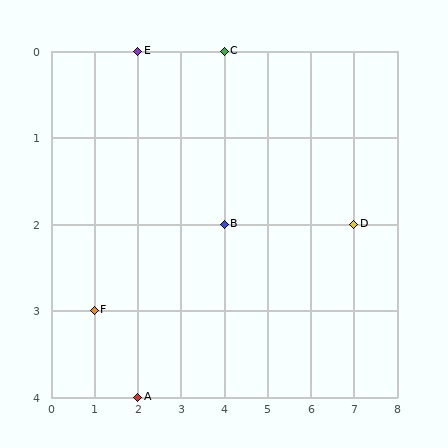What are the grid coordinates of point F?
Point F is at grid coordinates (1, 3).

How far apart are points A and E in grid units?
Points A and E are 4 rows apart.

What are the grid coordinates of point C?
Point C is at grid coordinates (4, 0).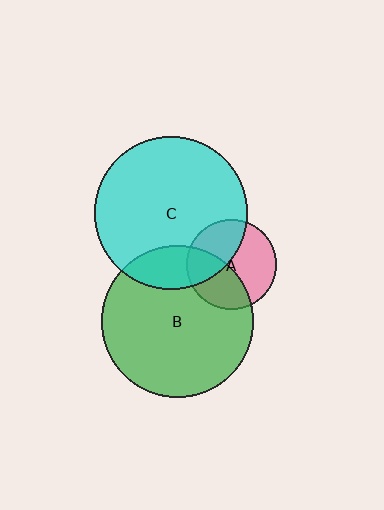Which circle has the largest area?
Circle C (cyan).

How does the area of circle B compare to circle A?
Approximately 2.9 times.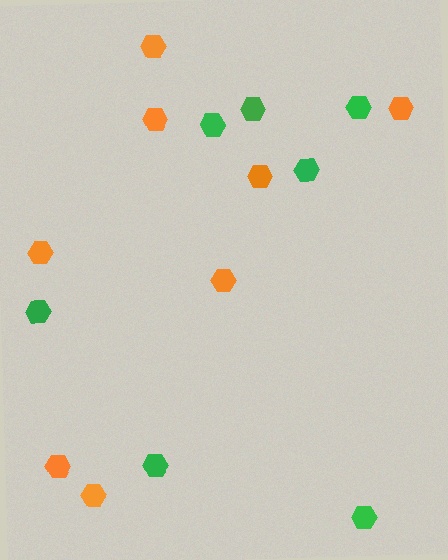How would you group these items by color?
There are 2 groups: one group of orange hexagons (8) and one group of green hexagons (7).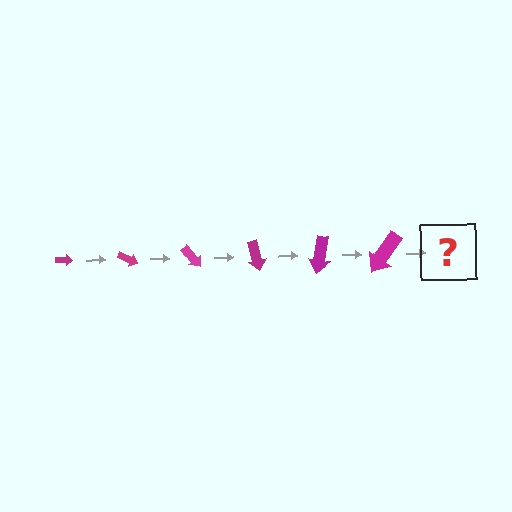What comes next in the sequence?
The next element should be an arrow, larger than the previous one and rotated 150 degrees from the start.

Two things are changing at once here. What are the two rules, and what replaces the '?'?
The two rules are that the arrow grows larger each step and it rotates 25 degrees each step. The '?' should be an arrow, larger than the previous one and rotated 150 degrees from the start.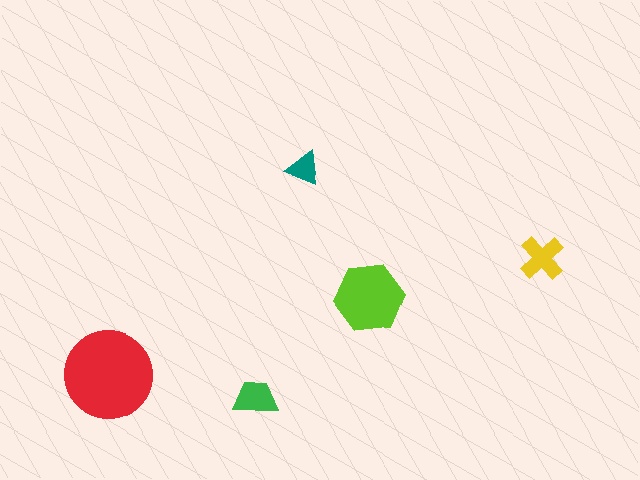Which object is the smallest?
The teal triangle.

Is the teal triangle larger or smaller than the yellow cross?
Smaller.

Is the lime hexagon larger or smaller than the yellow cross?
Larger.